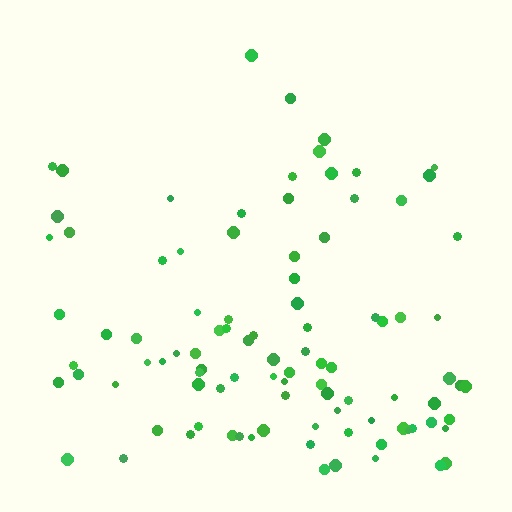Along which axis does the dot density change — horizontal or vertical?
Vertical.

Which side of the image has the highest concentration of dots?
The bottom.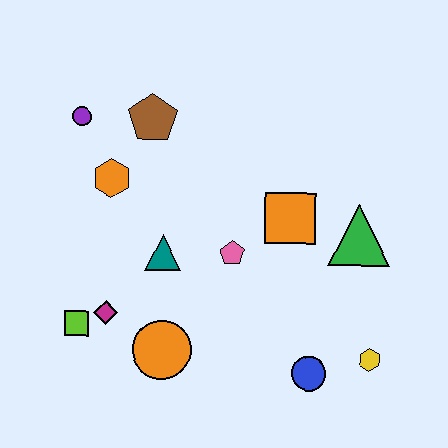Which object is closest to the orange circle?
The magenta diamond is closest to the orange circle.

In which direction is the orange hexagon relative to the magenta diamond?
The orange hexagon is above the magenta diamond.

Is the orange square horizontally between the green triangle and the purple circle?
Yes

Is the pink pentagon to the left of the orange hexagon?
No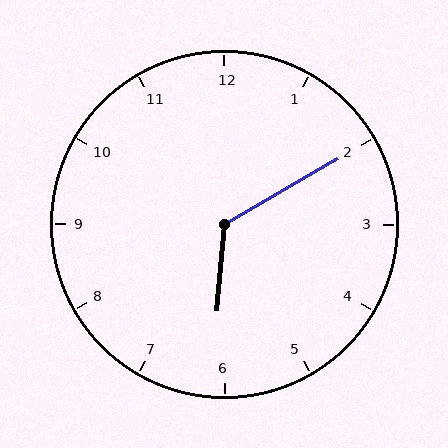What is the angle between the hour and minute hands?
Approximately 125 degrees.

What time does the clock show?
6:10.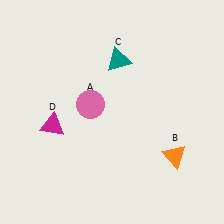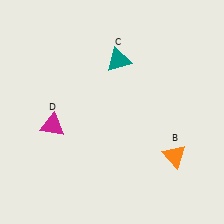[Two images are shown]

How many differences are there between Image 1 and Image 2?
There is 1 difference between the two images.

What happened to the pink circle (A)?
The pink circle (A) was removed in Image 2. It was in the top-left area of Image 1.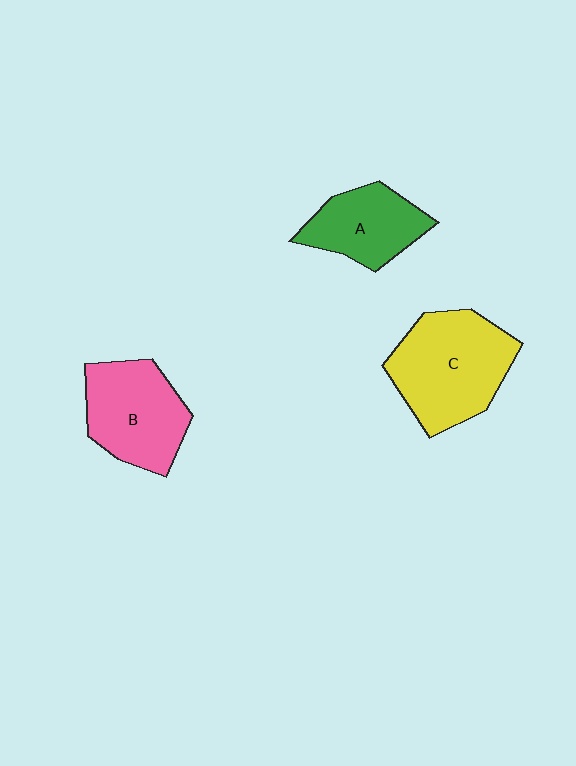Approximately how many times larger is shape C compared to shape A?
Approximately 1.5 times.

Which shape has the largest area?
Shape C (yellow).